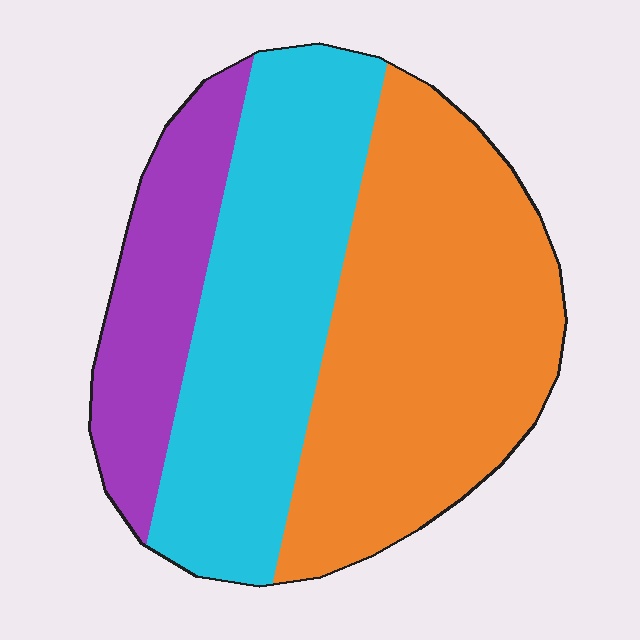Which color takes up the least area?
Purple, at roughly 20%.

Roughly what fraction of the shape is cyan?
Cyan covers roughly 35% of the shape.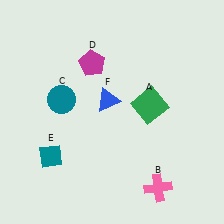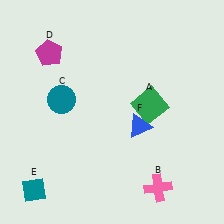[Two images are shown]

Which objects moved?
The objects that moved are: the magenta pentagon (D), the teal diamond (E), the blue triangle (F).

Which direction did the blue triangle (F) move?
The blue triangle (F) moved right.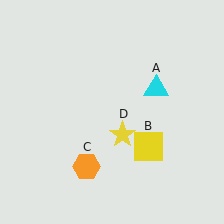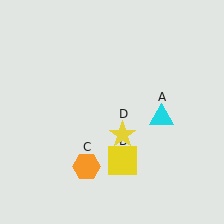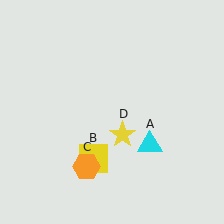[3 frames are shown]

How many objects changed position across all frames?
2 objects changed position: cyan triangle (object A), yellow square (object B).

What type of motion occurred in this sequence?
The cyan triangle (object A), yellow square (object B) rotated clockwise around the center of the scene.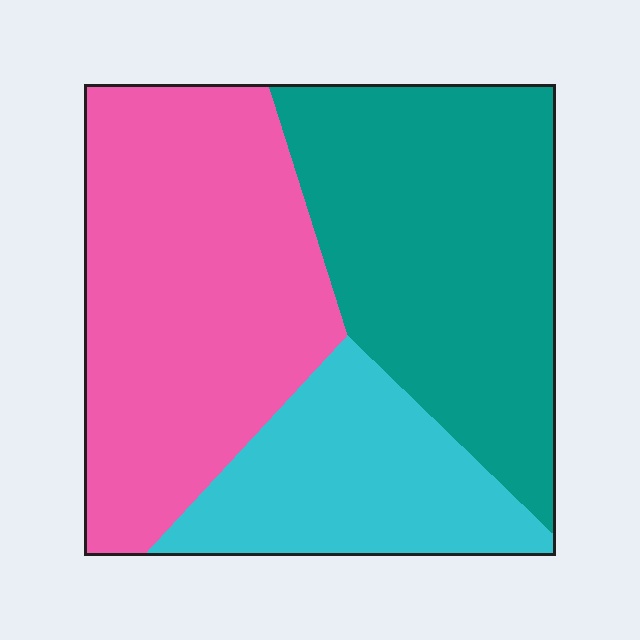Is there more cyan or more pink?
Pink.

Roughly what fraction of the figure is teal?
Teal covers roughly 35% of the figure.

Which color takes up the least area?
Cyan, at roughly 20%.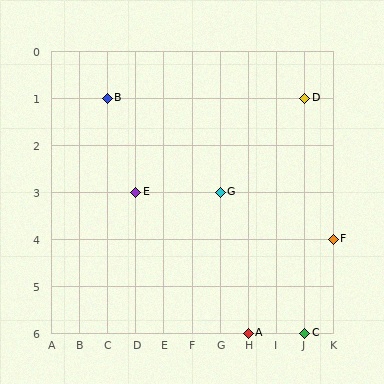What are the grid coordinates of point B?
Point B is at grid coordinates (C, 1).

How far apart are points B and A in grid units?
Points B and A are 5 columns and 5 rows apart (about 7.1 grid units diagonally).